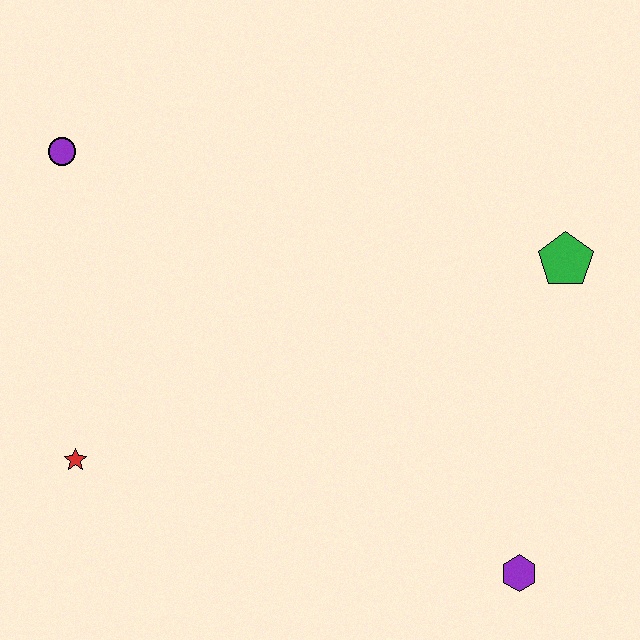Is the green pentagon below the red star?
No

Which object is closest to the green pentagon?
The purple hexagon is closest to the green pentagon.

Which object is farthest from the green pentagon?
The red star is farthest from the green pentagon.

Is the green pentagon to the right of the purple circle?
Yes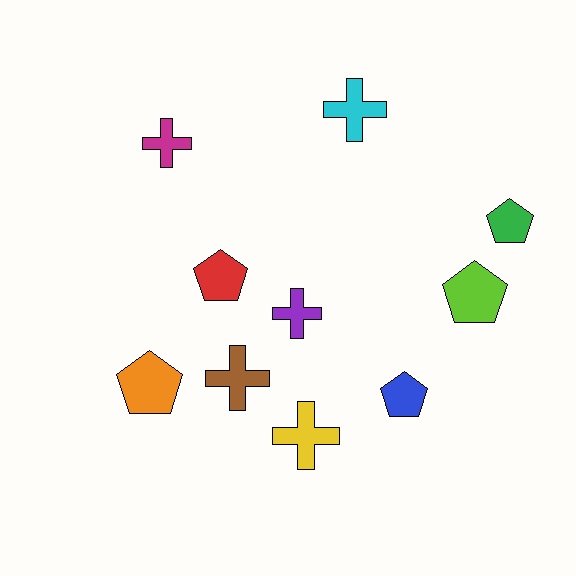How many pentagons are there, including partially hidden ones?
There are 5 pentagons.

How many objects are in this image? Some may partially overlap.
There are 10 objects.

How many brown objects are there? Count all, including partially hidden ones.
There is 1 brown object.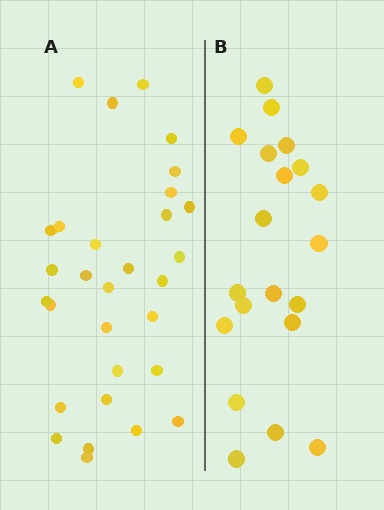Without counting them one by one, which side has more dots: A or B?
Region A (the left region) has more dots.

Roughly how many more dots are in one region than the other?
Region A has roughly 10 or so more dots than region B.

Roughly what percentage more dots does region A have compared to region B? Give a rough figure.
About 50% more.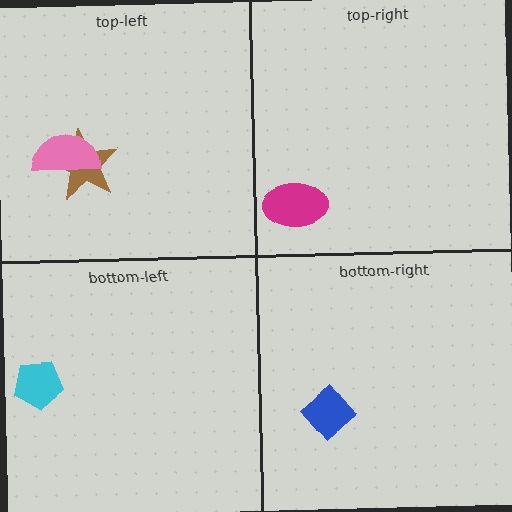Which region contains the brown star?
The top-left region.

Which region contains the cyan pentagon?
The bottom-left region.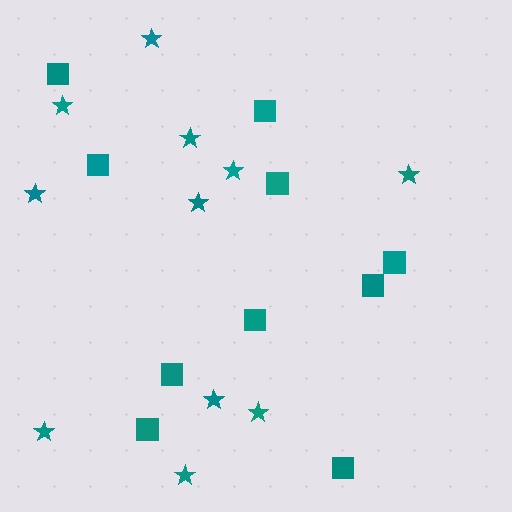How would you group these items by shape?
There are 2 groups: one group of stars (11) and one group of squares (10).